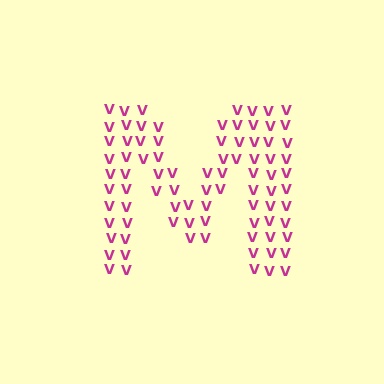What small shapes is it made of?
It is made of small letter V's.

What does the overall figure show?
The overall figure shows the letter M.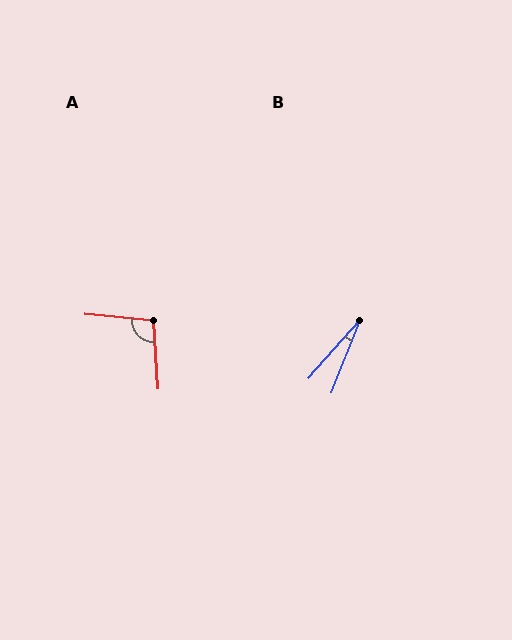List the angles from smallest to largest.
B (21°), A (99°).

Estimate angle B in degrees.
Approximately 21 degrees.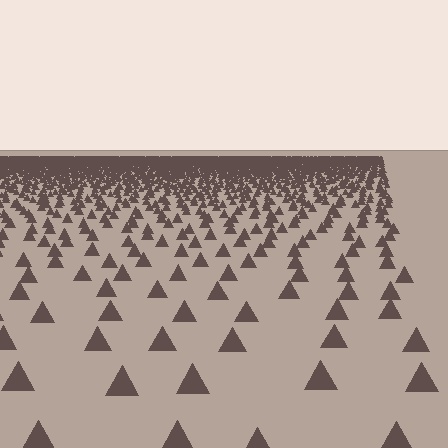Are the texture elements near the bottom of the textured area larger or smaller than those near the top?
Larger. Near the bottom, elements are closer to the viewer and appear at a bigger on-screen size.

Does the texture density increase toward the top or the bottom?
Density increases toward the top.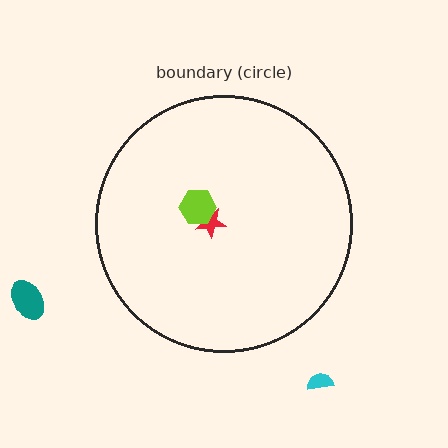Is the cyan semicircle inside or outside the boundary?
Outside.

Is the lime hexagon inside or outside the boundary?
Inside.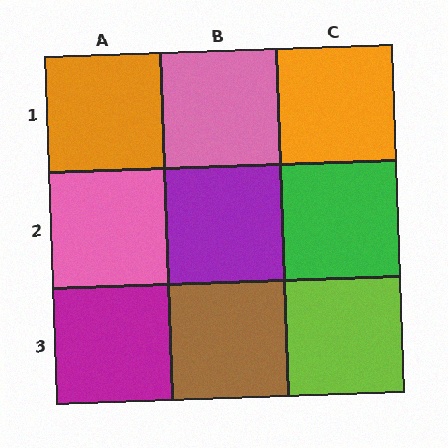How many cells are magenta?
1 cell is magenta.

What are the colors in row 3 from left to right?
Magenta, brown, lime.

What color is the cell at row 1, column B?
Pink.